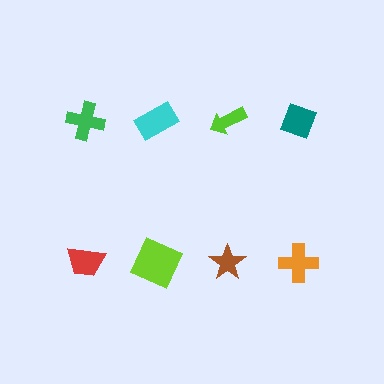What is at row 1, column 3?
A lime arrow.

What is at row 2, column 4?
An orange cross.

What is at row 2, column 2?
A lime square.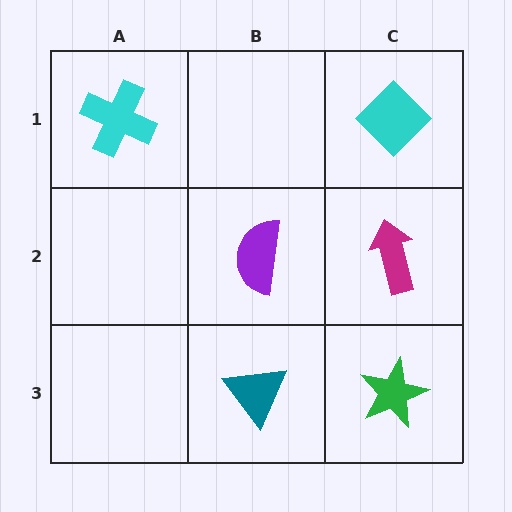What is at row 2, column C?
A magenta arrow.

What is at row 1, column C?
A cyan diamond.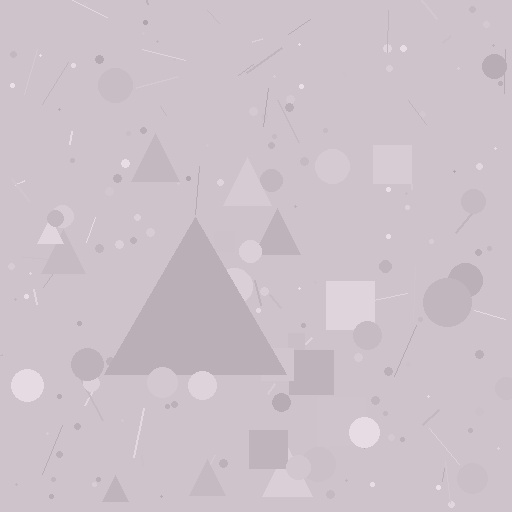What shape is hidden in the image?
A triangle is hidden in the image.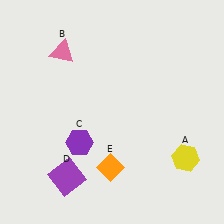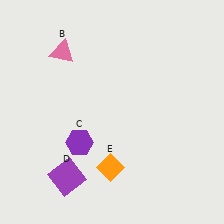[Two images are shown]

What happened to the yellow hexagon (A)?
The yellow hexagon (A) was removed in Image 2. It was in the bottom-right area of Image 1.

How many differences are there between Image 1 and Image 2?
There is 1 difference between the two images.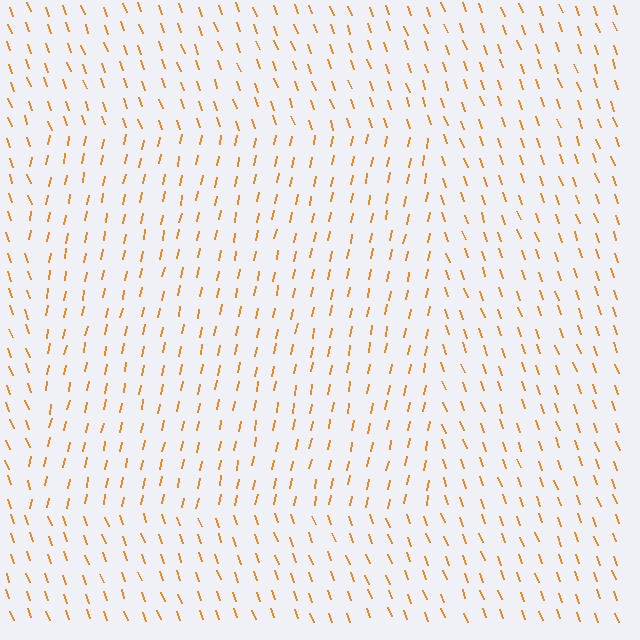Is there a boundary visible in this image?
Yes, there is a texture boundary formed by a change in line orientation.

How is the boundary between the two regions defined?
The boundary is defined purely by a change in line orientation (approximately 30 degrees difference). All lines are the same color and thickness.